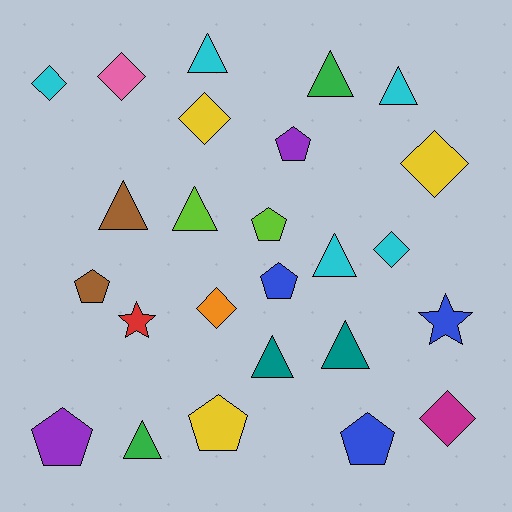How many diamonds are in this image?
There are 7 diamonds.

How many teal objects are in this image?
There are 2 teal objects.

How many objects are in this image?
There are 25 objects.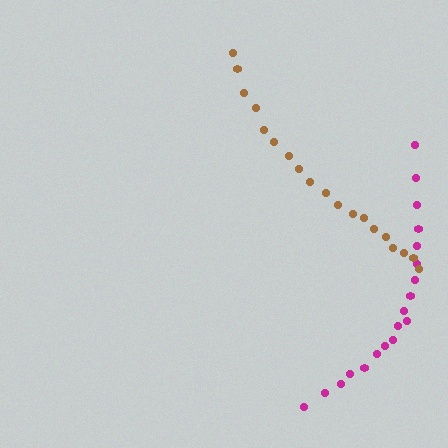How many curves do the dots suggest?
There are 2 distinct paths.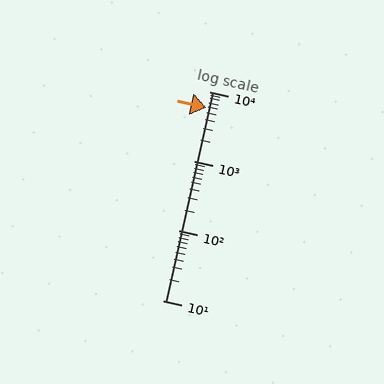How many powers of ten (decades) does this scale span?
The scale spans 3 decades, from 10 to 10000.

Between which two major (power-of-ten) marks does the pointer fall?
The pointer is between 1000 and 10000.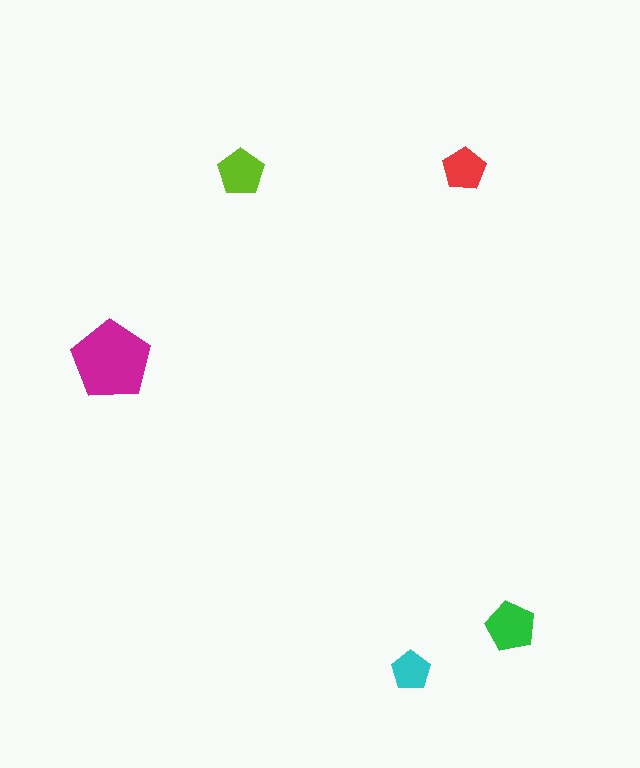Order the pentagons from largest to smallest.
the magenta one, the green one, the lime one, the red one, the cyan one.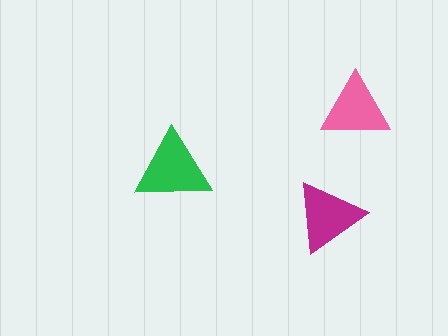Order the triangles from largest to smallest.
the green one, the magenta one, the pink one.